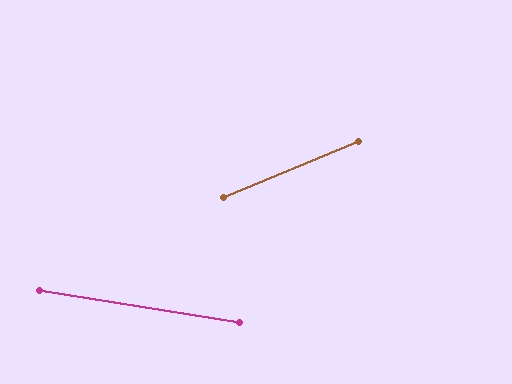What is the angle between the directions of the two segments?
Approximately 31 degrees.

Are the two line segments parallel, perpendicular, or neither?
Neither parallel nor perpendicular — they differ by about 31°.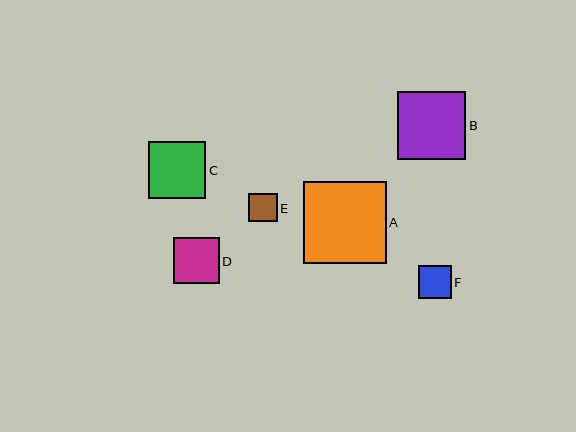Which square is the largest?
Square A is the largest with a size of approximately 83 pixels.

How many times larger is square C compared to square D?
Square C is approximately 1.3 times the size of square D.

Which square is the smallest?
Square E is the smallest with a size of approximately 28 pixels.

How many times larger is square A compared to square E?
Square A is approximately 2.9 times the size of square E.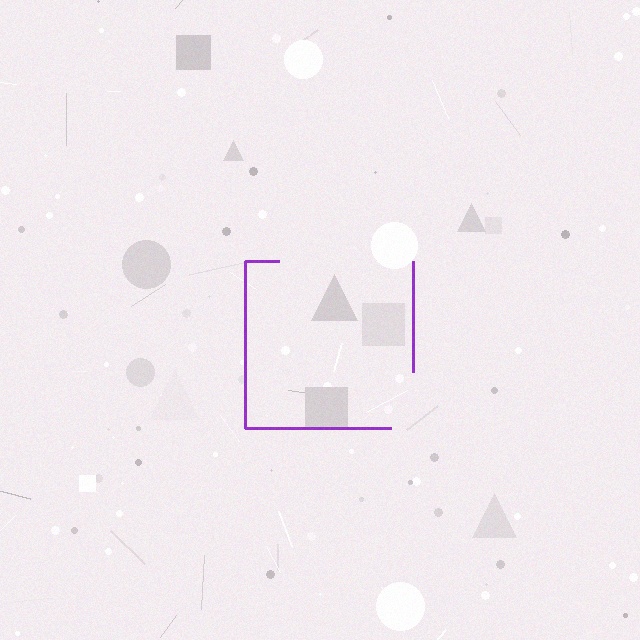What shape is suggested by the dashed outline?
The dashed outline suggests a square.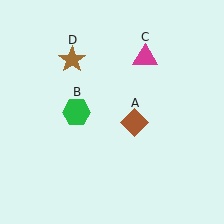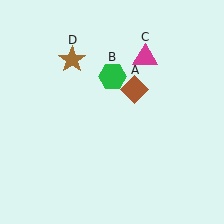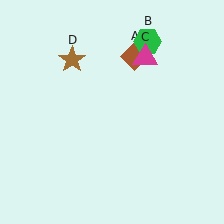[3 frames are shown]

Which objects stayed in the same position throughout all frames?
Magenta triangle (object C) and brown star (object D) remained stationary.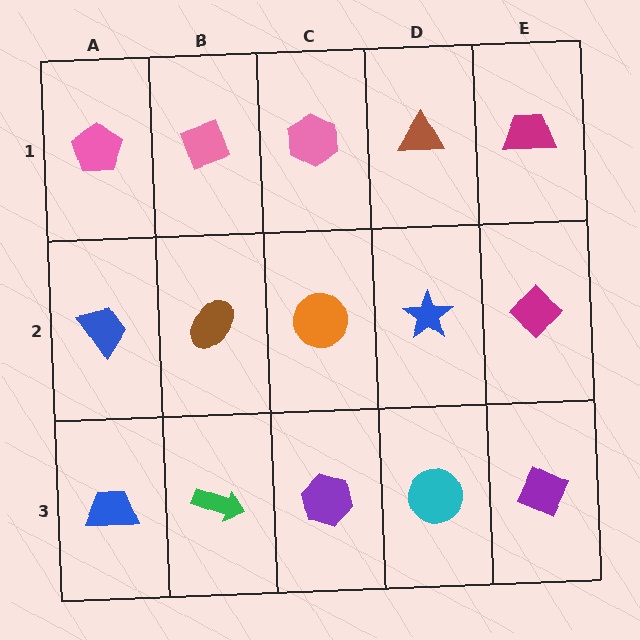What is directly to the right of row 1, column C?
A brown triangle.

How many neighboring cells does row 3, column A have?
2.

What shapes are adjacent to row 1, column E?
A magenta diamond (row 2, column E), a brown triangle (row 1, column D).